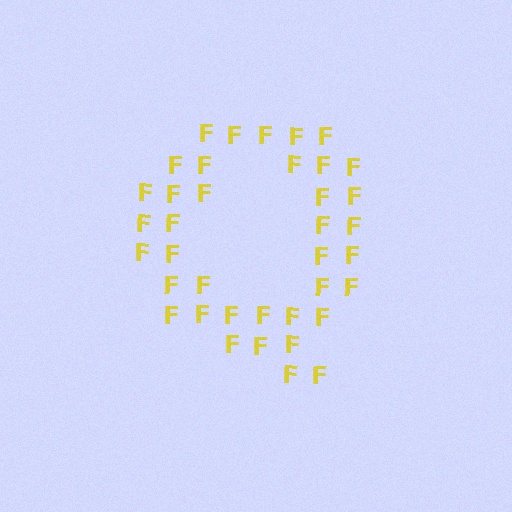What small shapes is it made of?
It is made of small letter F's.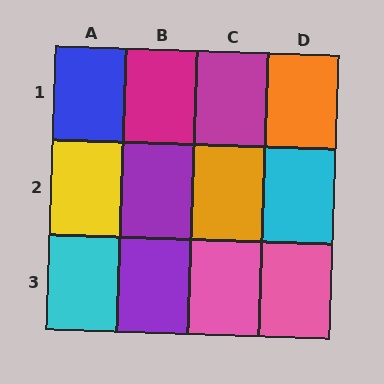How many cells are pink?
2 cells are pink.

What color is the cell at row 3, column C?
Pink.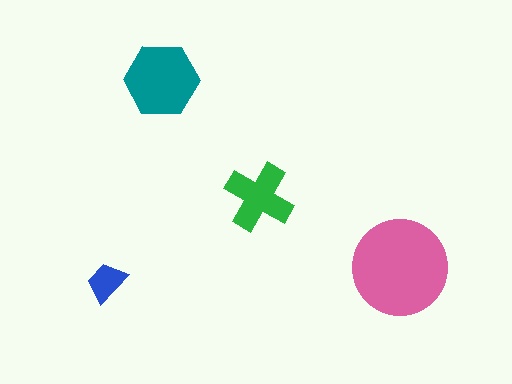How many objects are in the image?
There are 4 objects in the image.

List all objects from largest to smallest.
The pink circle, the teal hexagon, the green cross, the blue trapezoid.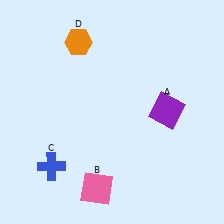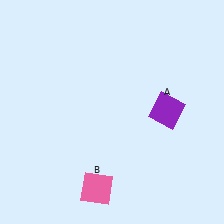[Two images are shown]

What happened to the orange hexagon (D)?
The orange hexagon (D) was removed in Image 2. It was in the top-left area of Image 1.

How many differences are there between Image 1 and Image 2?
There are 2 differences between the two images.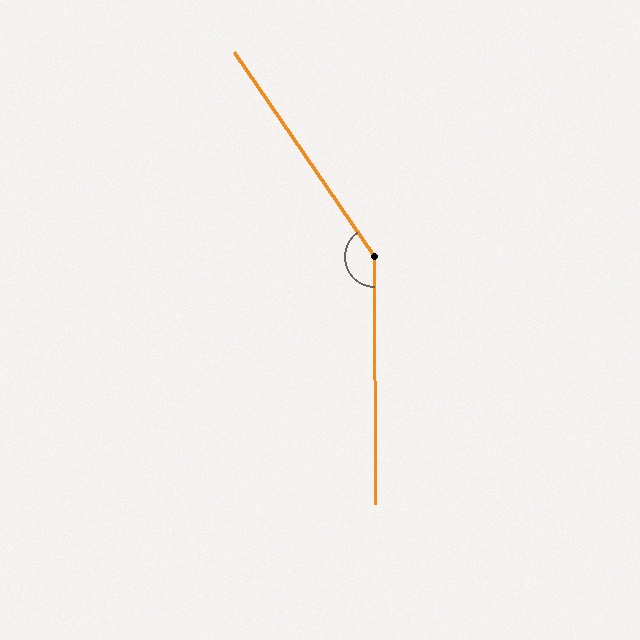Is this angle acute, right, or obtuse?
It is obtuse.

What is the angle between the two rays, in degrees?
Approximately 146 degrees.